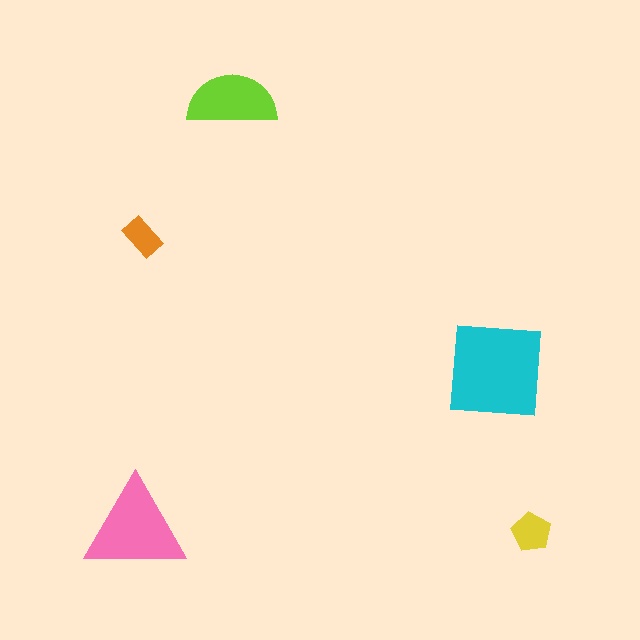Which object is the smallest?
The orange rectangle.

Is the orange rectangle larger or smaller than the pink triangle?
Smaller.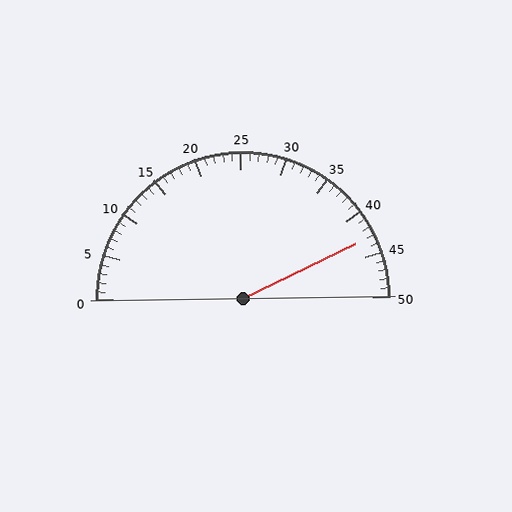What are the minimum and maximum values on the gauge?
The gauge ranges from 0 to 50.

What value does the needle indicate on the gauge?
The needle indicates approximately 43.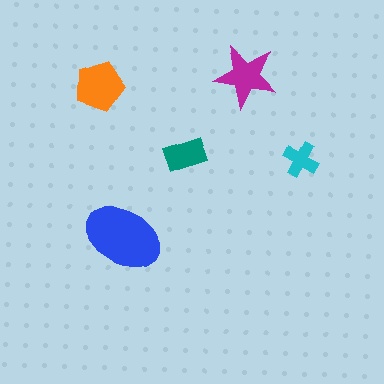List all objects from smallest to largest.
The cyan cross, the teal rectangle, the magenta star, the orange pentagon, the blue ellipse.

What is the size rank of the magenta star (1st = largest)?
3rd.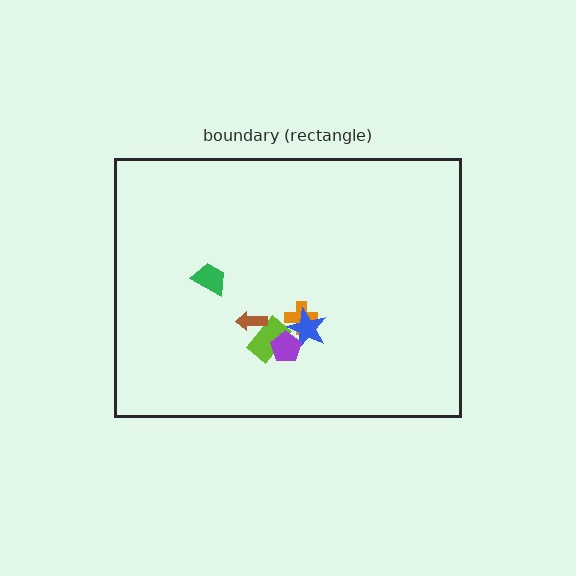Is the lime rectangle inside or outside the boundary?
Inside.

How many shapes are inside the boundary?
6 inside, 0 outside.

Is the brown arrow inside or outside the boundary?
Inside.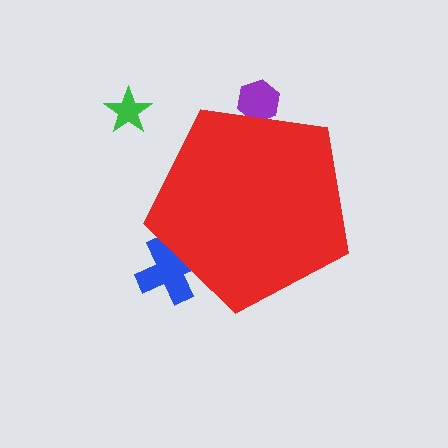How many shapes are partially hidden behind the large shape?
2 shapes are partially hidden.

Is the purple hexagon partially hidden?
Yes, the purple hexagon is partially hidden behind the red pentagon.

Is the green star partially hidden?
No, the green star is fully visible.